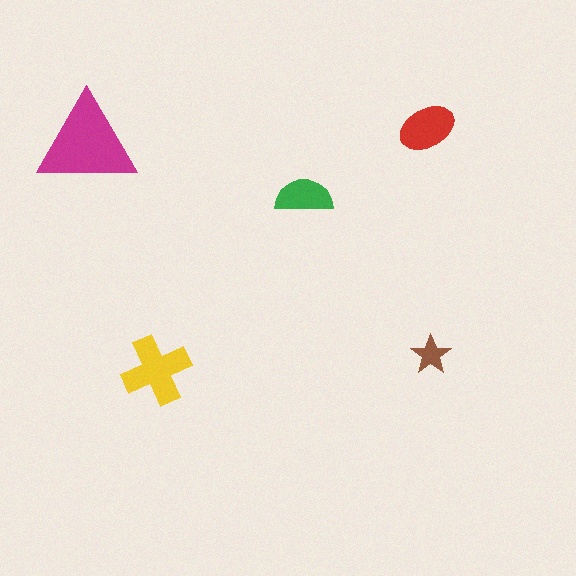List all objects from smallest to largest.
The brown star, the green semicircle, the red ellipse, the yellow cross, the magenta triangle.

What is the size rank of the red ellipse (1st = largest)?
3rd.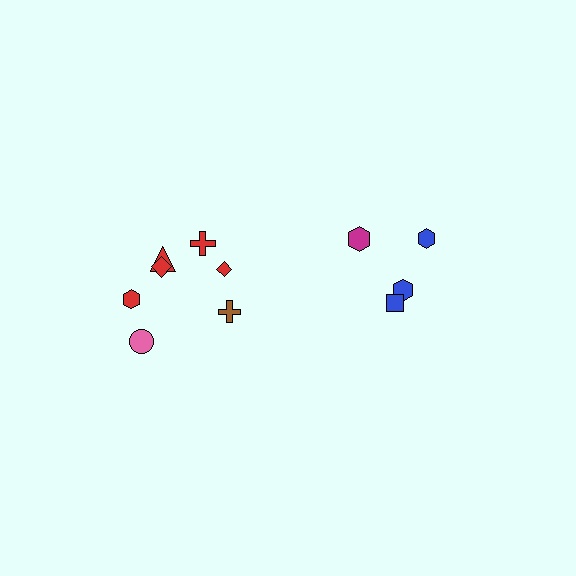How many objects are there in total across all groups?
There are 11 objects.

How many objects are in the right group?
There are 4 objects.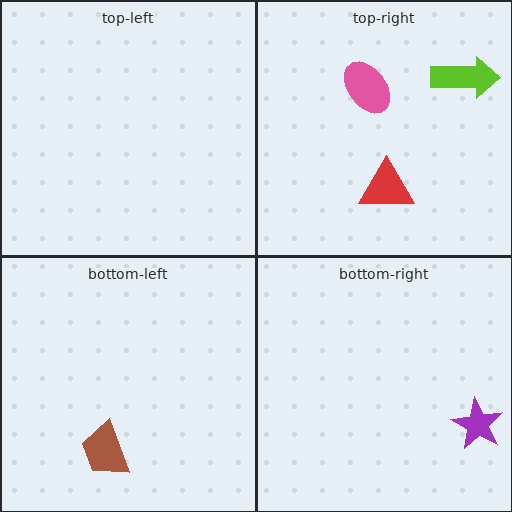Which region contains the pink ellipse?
The top-right region.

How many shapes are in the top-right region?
3.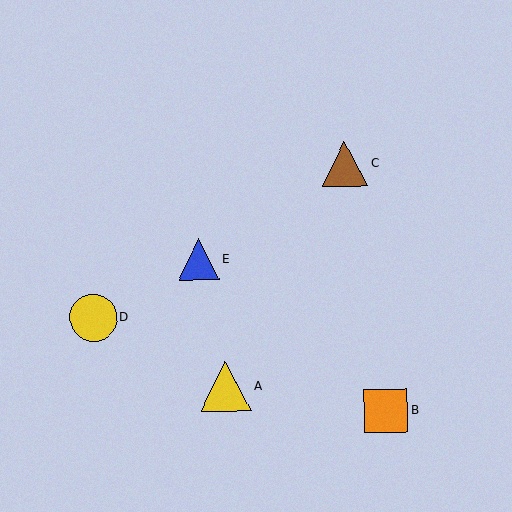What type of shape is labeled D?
Shape D is a yellow circle.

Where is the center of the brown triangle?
The center of the brown triangle is at (345, 164).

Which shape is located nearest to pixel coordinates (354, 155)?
The brown triangle (labeled C) at (345, 164) is nearest to that location.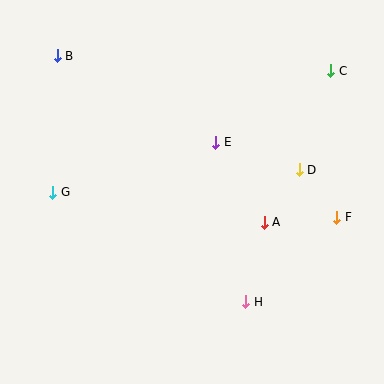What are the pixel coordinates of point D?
Point D is at (299, 170).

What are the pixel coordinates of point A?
Point A is at (264, 222).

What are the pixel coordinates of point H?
Point H is at (245, 302).